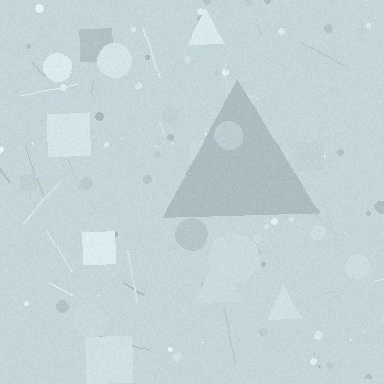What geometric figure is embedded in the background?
A triangle is embedded in the background.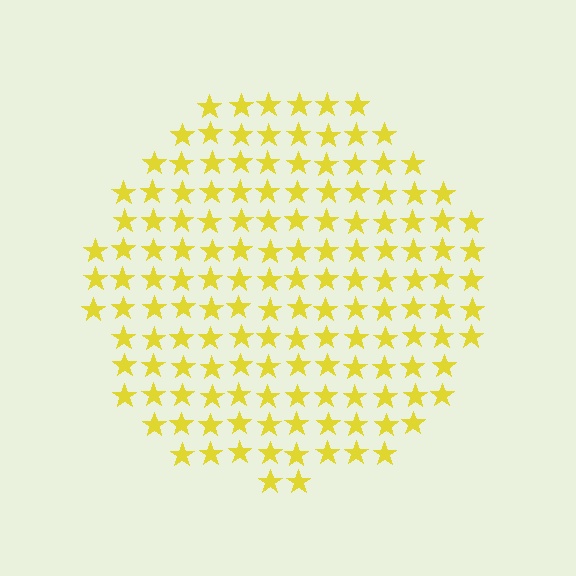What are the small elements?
The small elements are stars.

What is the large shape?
The large shape is a circle.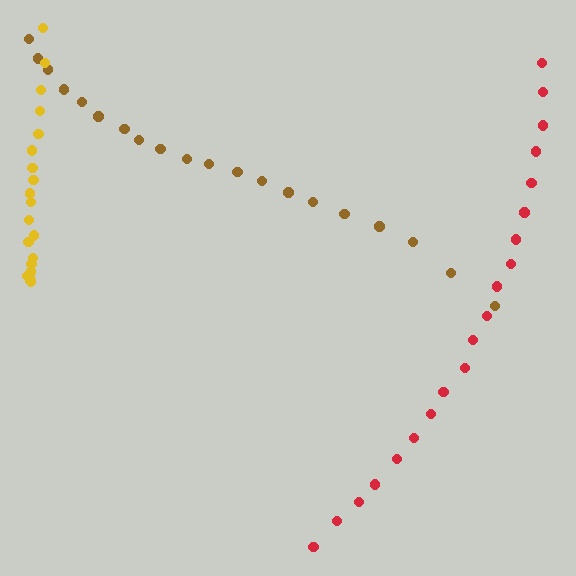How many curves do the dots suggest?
There are 3 distinct paths.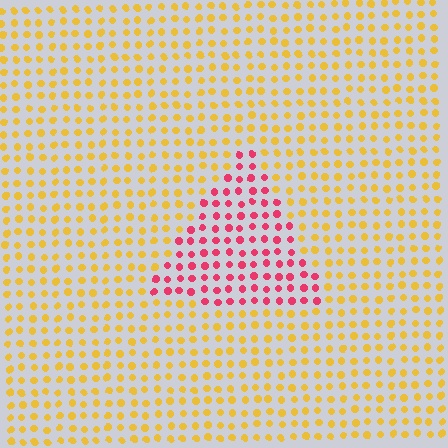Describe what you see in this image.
The image is filled with small yellow elements in a uniform arrangement. A triangle-shaped region is visible where the elements are tinted to a slightly different hue, forming a subtle color boundary.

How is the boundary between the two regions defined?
The boundary is defined purely by a slight shift in hue (about 63 degrees). Spacing, size, and orientation are identical on both sides.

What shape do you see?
I see a triangle.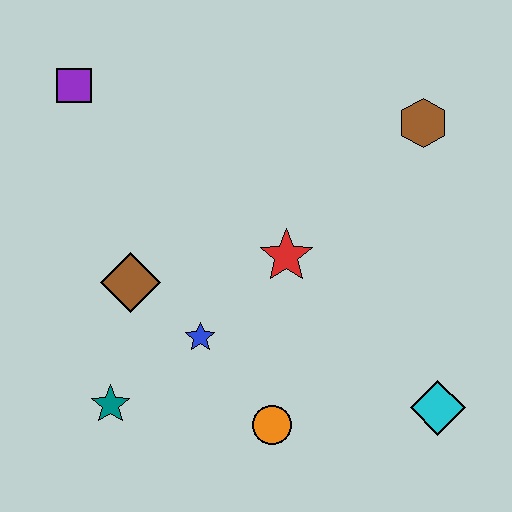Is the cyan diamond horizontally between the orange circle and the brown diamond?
No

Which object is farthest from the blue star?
The brown hexagon is farthest from the blue star.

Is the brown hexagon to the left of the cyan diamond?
Yes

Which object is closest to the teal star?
The blue star is closest to the teal star.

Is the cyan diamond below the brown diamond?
Yes